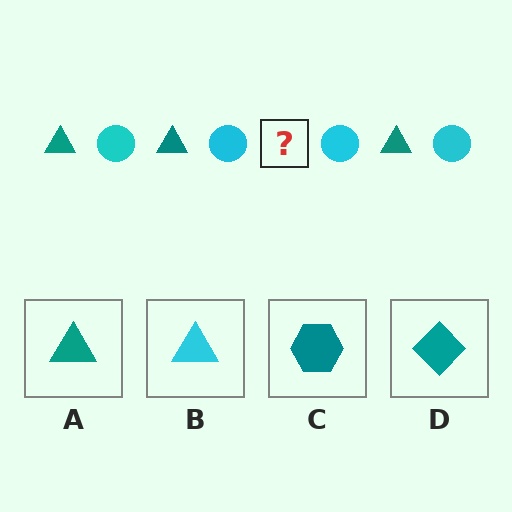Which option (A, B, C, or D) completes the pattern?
A.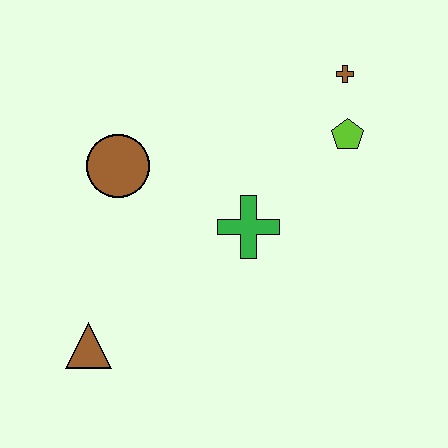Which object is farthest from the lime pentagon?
The brown triangle is farthest from the lime pentagon.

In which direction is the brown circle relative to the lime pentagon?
The brown circle is to the left of the lime pentagon.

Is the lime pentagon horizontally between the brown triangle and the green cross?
No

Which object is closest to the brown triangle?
The brown circle is closest to the brown triangle.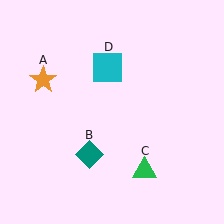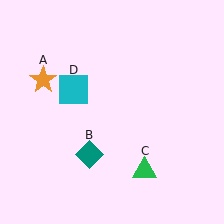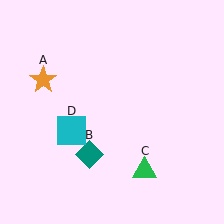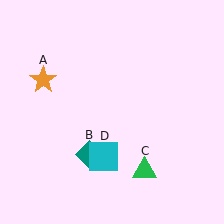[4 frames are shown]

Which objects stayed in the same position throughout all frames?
Orange star (object A) and teal diamond (object B) and green triangle (object C) remained stationary.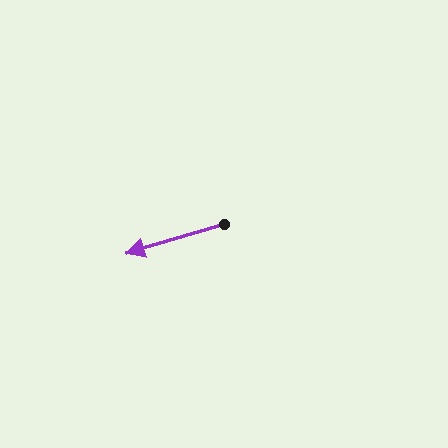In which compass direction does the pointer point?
West.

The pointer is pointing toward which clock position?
Roughly 8 o'clock.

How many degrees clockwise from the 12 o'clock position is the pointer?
Approximately 254 degrees.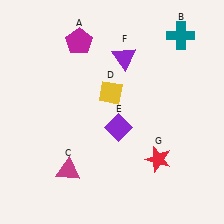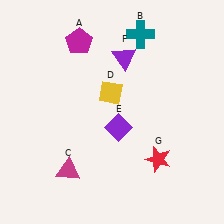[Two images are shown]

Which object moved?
The teal cross (B) moved left.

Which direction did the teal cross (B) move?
The teal cross (B) moved left.